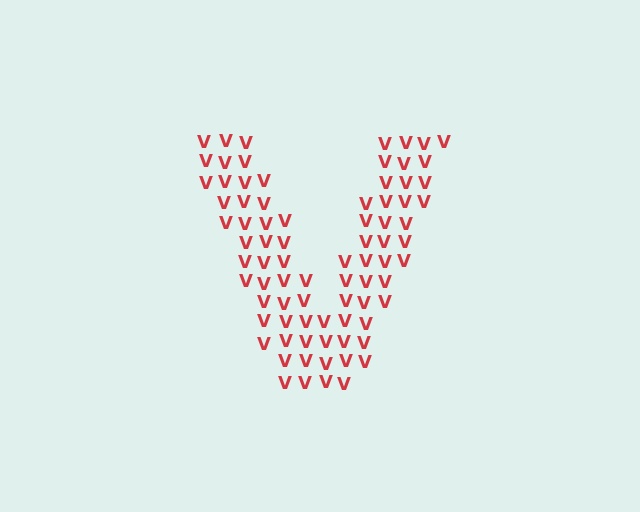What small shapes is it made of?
It is made of small letter V's.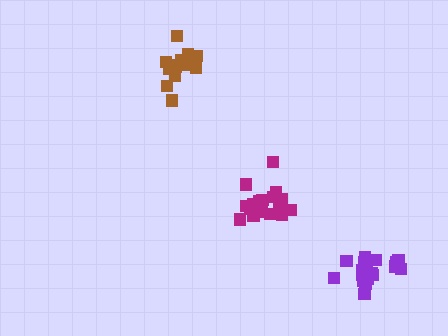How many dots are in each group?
Group 1: 18 dots, Group 2: 14 dots, Group 3: 18 dots (50 total).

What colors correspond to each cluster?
The clusters are colored: purple, brown, magenta.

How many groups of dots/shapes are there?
There are 3 groups.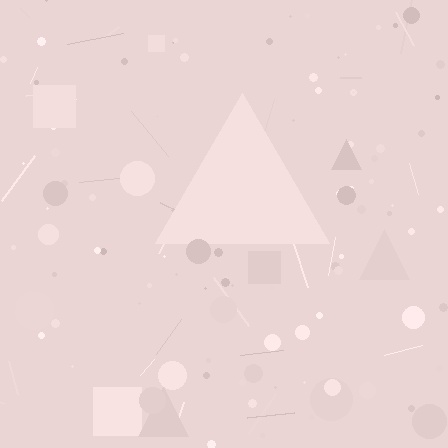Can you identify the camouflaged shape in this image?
The camouflaged shape is a triangle.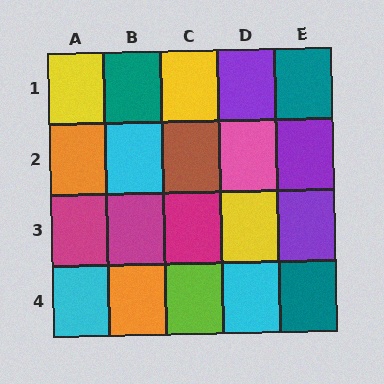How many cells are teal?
3 cells are teal.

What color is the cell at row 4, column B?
Orange.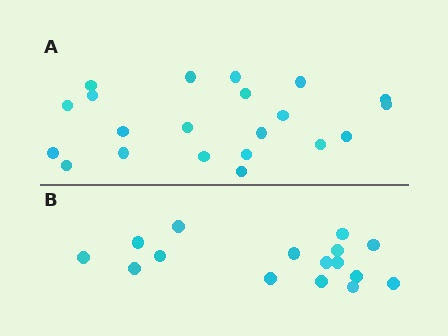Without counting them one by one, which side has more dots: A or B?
Region A (the top region) has more dots.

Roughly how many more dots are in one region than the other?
Region A has about 5 more dots than region B.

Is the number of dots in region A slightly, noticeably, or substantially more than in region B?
Region A has noticeably more, but not dramatically so. The ratio is roughly 1.3 to 1.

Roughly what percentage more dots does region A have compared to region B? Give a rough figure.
About 30% more.